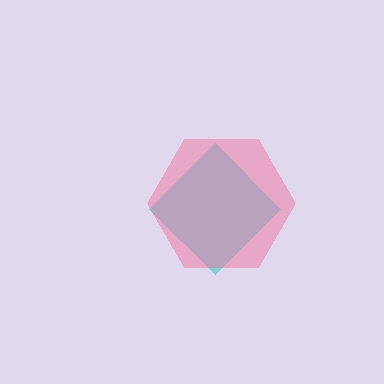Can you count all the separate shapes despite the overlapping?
Yes, there are 2 separate shapes.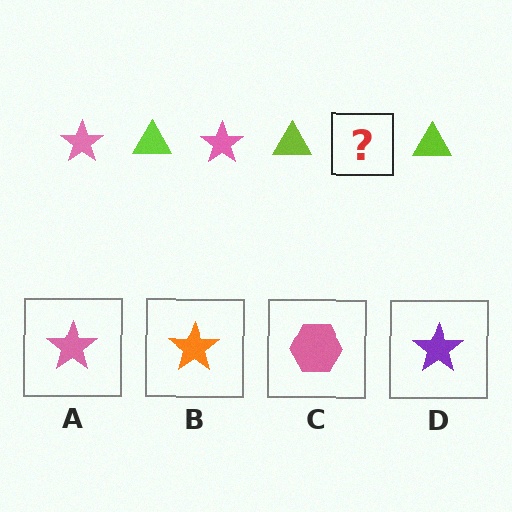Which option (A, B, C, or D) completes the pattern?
A.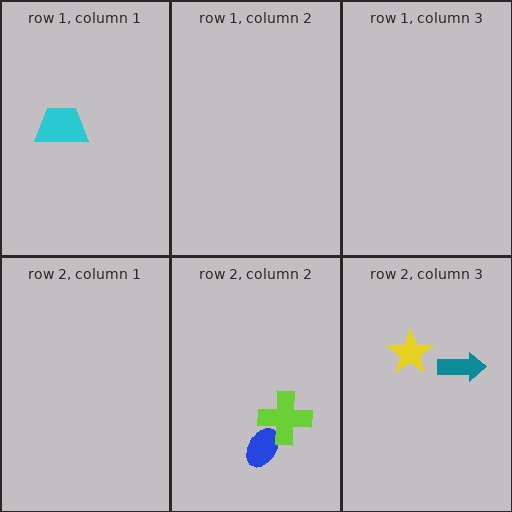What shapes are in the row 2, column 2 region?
The blue ellipse, the lime cross.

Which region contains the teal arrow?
The row 2, column 3 region.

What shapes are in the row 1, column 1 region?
The cyan trapezoid.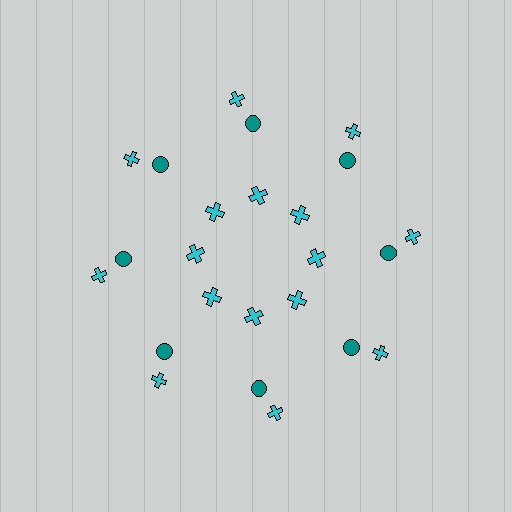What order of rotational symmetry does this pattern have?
This pattern has 8-fold rotational symmetry.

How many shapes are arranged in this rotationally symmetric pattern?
There are 24 shapes, arranged in 8 groups of 3.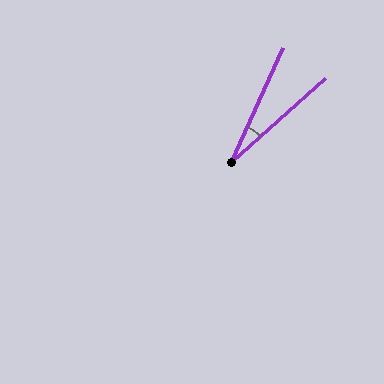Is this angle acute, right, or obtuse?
It is acute.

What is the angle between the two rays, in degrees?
Approximately 23 degrees.